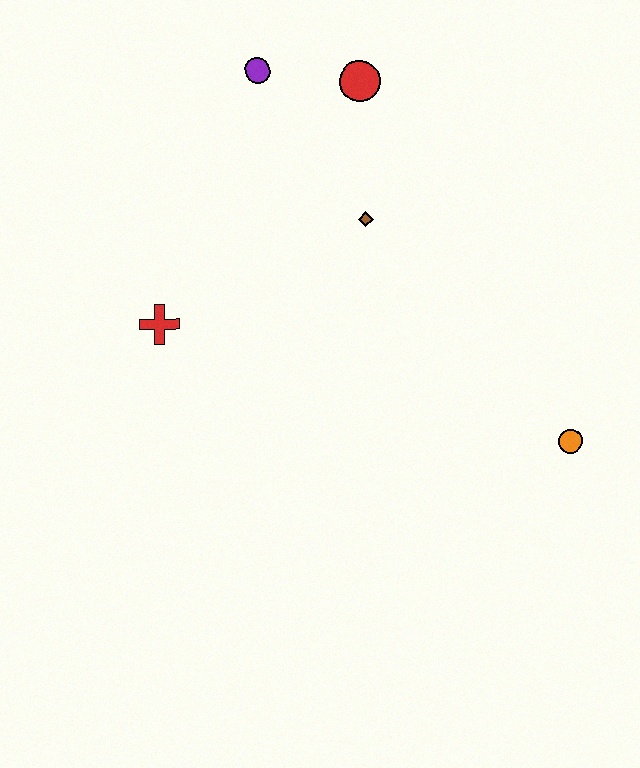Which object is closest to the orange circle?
The brown diamond is closest to the orange circle.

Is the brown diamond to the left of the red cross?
No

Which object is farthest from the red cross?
The orange circle is farthest from the red cross.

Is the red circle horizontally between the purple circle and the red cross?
No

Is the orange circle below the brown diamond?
Yes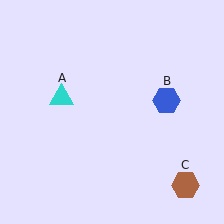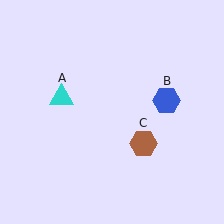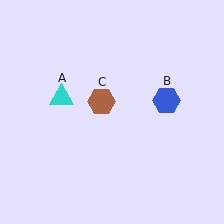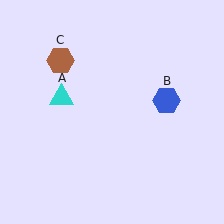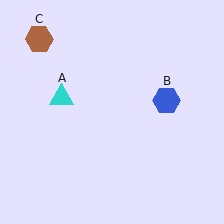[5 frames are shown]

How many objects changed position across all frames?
1 object changed position: brown hexagon (object C).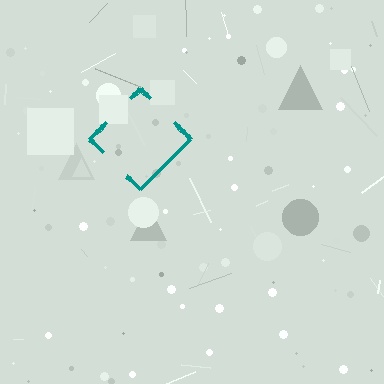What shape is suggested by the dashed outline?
The dashed outline suggests a diamond.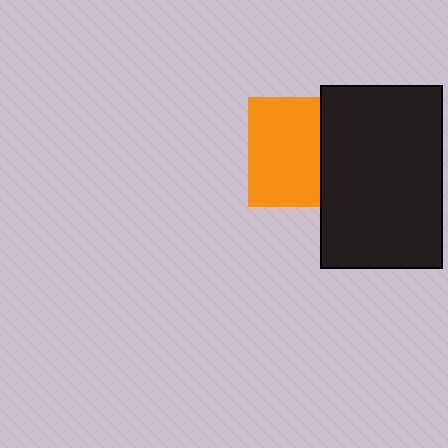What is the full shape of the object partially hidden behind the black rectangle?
The partially hidden object is an orange square.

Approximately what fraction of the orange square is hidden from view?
Roughly 35% of the orange square is hidden behind the black rectangle.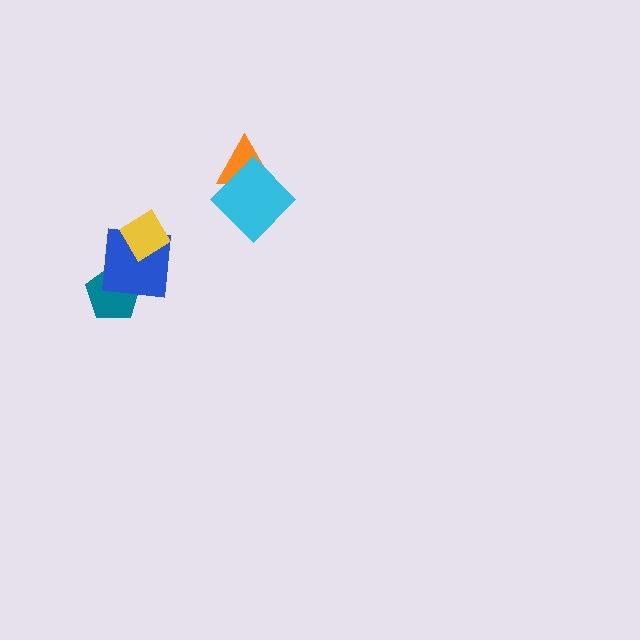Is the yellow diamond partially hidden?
No, no other shape covers it.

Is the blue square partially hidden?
Yes, it is partially covered by another shape.